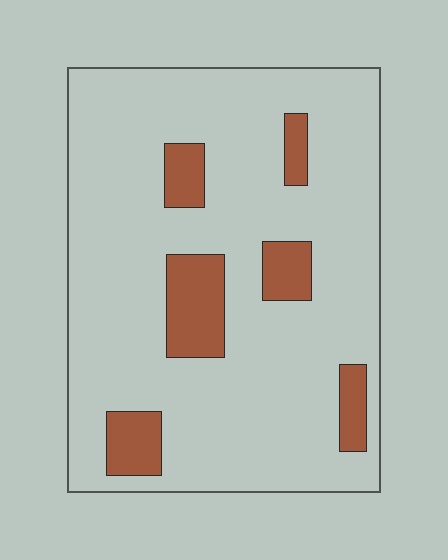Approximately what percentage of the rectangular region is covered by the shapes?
Approximately 15%.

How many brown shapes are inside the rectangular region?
6.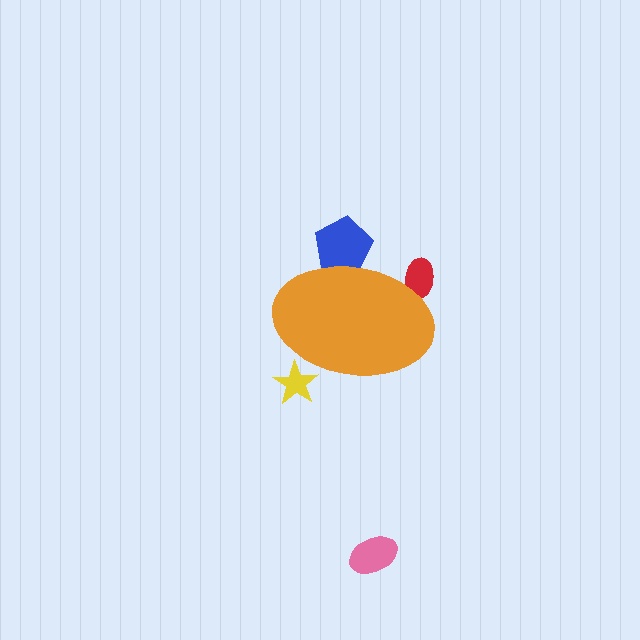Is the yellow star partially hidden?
Yes, the yellow star is partially hidden behind the orange ellipse.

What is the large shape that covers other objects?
An orange ellipse.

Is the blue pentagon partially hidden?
Yes, the blue pentagon is partially hidden behind the orange ellipse.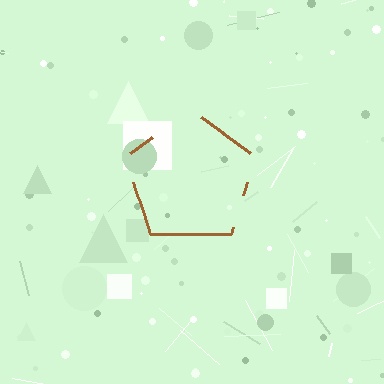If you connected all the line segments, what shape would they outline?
They would outline a pentagon.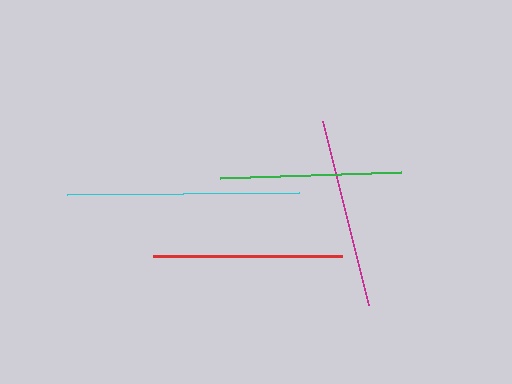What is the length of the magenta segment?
The magenta segment is approximately 190 pixels long.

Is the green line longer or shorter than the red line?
The red line is longer than the green line.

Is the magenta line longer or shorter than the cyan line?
The cyan line is longer than the magenta line.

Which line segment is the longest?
The cyan line is the longest at approximately 232 pixels.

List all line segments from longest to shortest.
From longest to shortest: cyan, magenta, red, green.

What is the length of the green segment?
The green segment is approximately 181 pixels long.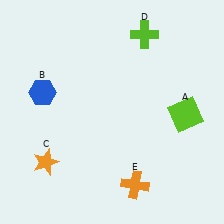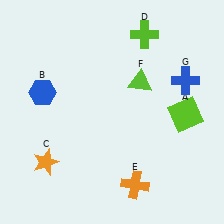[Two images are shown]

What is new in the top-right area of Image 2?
A lime triangle (F) was added in the top-right area of Image 2.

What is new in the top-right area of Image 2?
A blue cross (G) was added in the top-right area of Image 2.